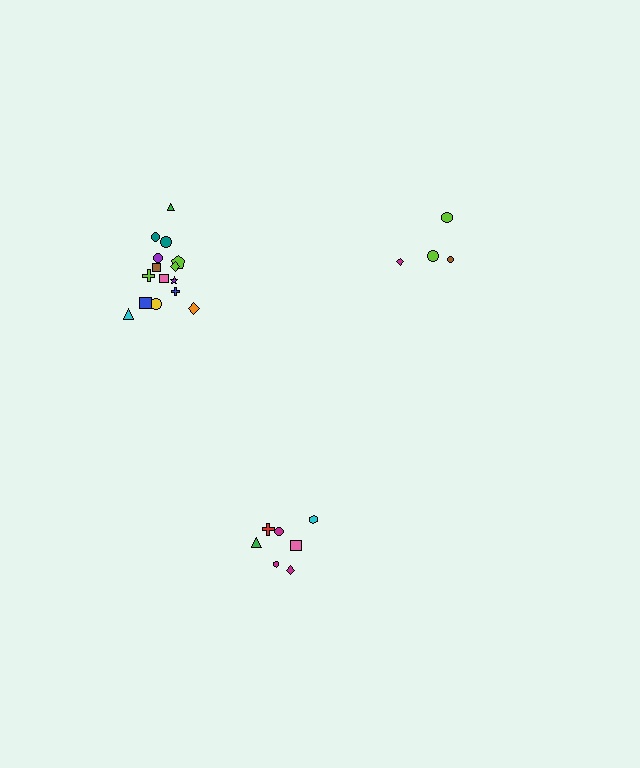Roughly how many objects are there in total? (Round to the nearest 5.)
Roughly 25 objects in total.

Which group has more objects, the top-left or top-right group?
The top-left group.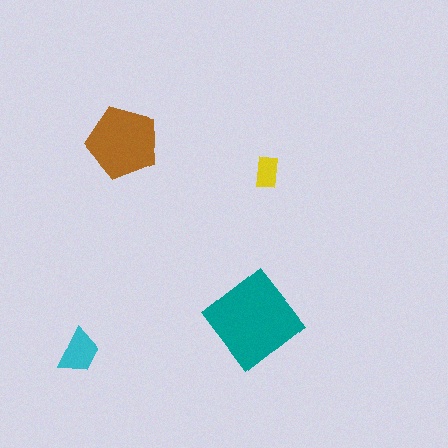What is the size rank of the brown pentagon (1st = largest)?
2nd.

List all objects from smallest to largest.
The yellow rectangle, the cyan trapezoid, the brown pentagon, the teal diamond.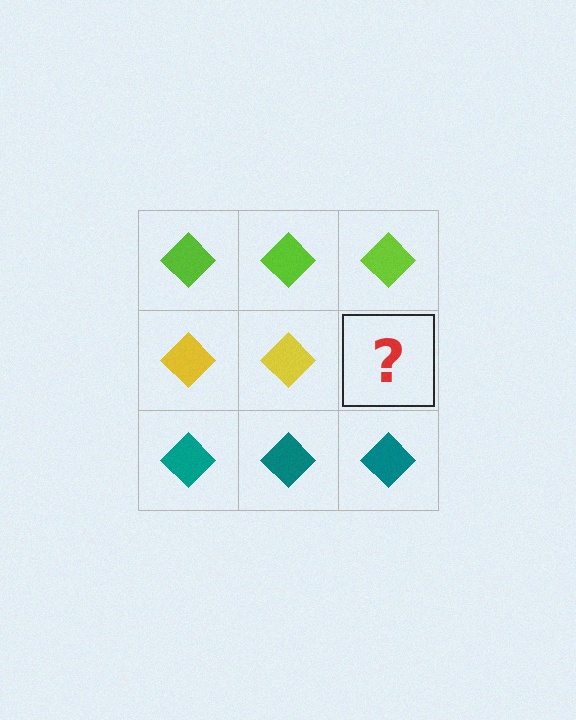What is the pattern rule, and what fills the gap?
The rule is that each row has a consistent color. The gap should be filled with a yellow diamond.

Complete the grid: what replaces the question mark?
The question mark should be replaced with a yellow diamond.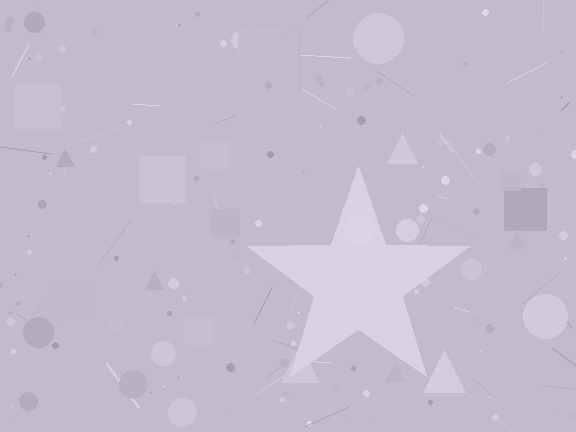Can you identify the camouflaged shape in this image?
The camouflaged shape is a star.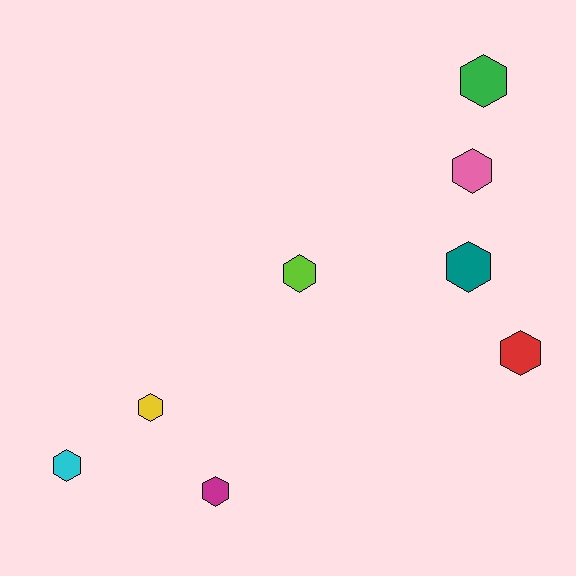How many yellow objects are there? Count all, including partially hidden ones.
There is 1 yellow object.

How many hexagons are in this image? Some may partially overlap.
There are 8 hexagons.